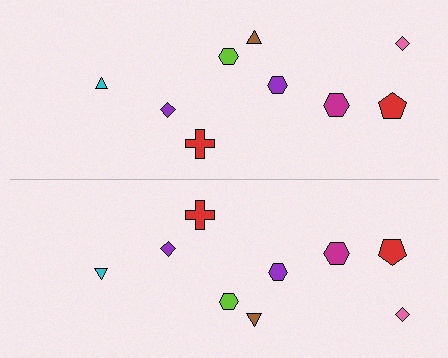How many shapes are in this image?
There are 18 shapes in this image.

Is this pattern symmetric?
Yes, this pattern has bilateral (reflection) symmetry.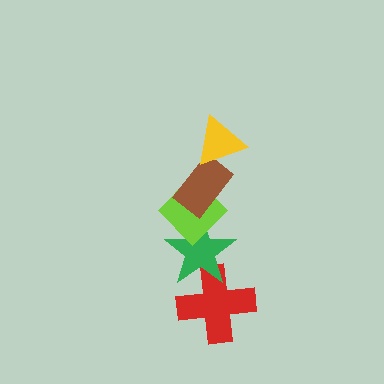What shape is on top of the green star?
The lime diamond is on top of the green star.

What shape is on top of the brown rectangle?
The yellow triangle is on top of the brown rectangle.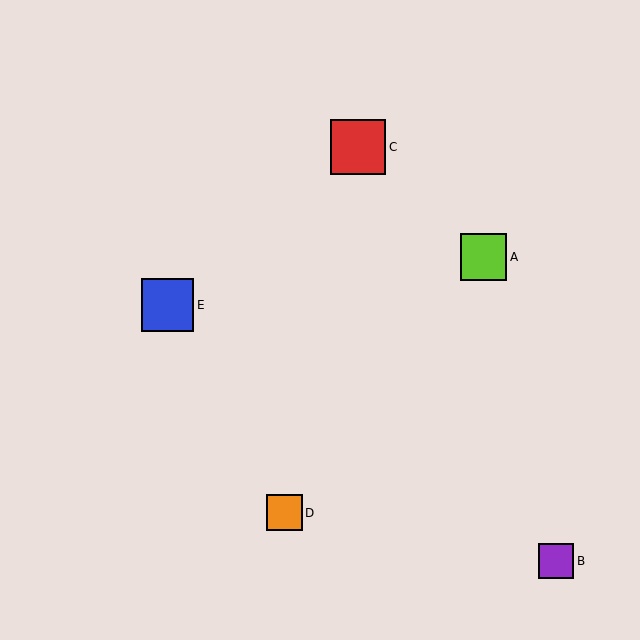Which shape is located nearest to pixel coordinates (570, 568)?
The purple square (labeled B) at (556, 561) is nearest to that location.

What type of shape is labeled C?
Shape C is a red square.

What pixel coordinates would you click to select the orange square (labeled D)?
Click at (284, 513) to select the orange square D.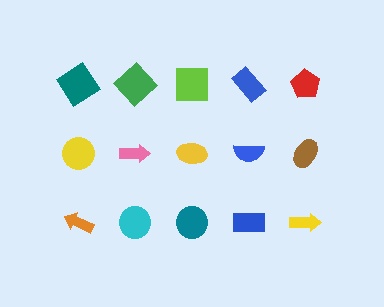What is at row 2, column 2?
A pink arrow.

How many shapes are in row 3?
5 shapes.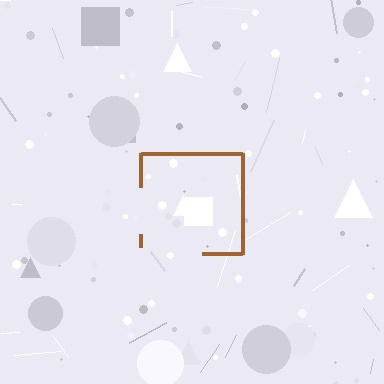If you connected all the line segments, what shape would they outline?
They would outline a square.